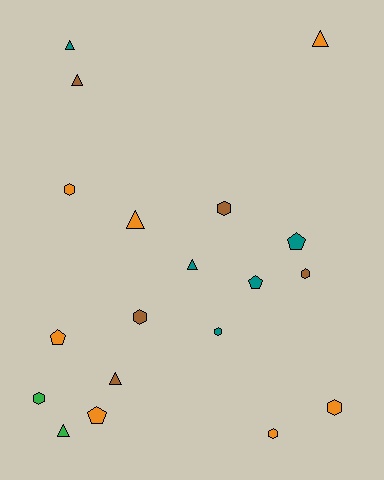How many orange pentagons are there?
There are 2 orange pentagons.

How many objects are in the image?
There are 19 objects.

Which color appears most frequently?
Orange, with 7 objects.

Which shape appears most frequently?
Hexagon, with 8 objects.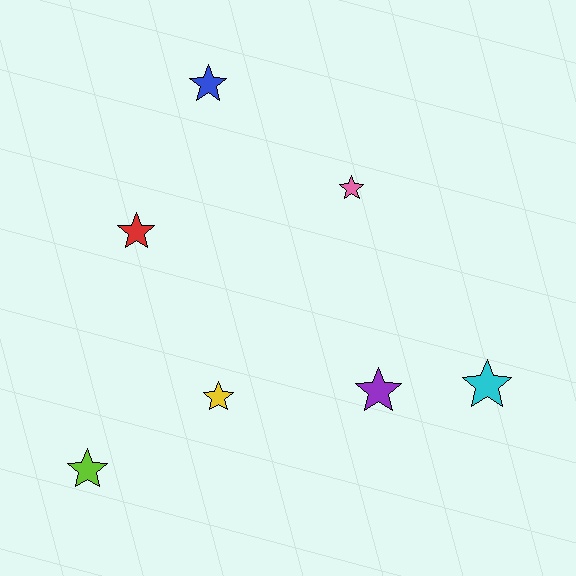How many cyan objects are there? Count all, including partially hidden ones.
There is 1 cyan object.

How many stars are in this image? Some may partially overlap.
There are 7 stars.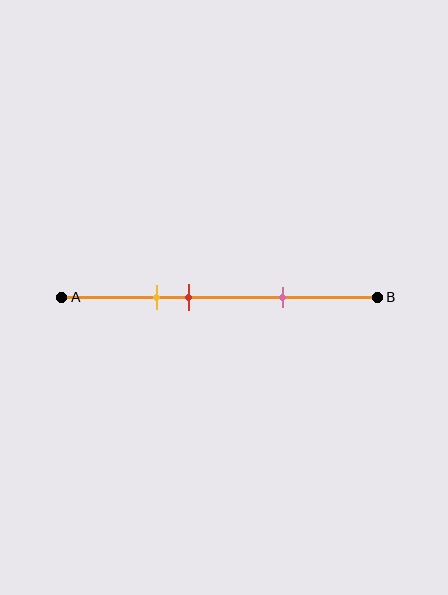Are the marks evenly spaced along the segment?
No, the marks are not evenly spaced.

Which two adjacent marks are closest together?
The yellow and red marks are the closest adjacent pair.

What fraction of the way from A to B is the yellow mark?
The yellow mark is approximately 30% (0.3) of the way from A to B.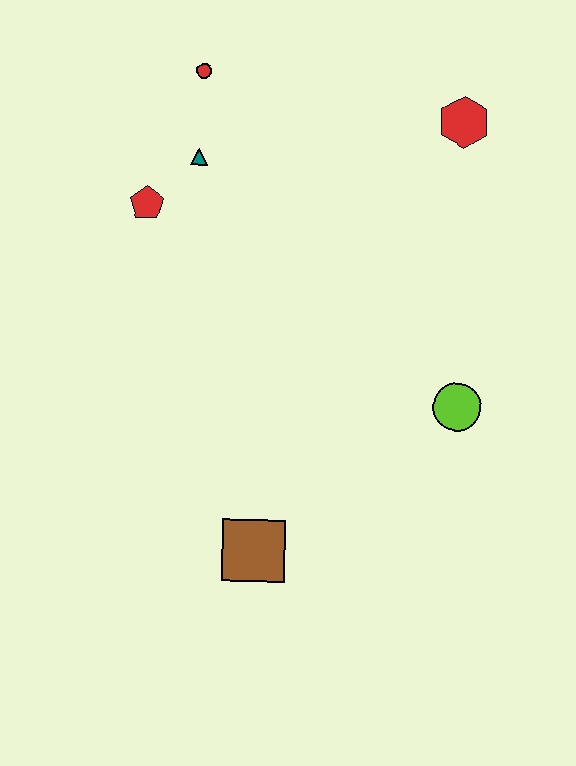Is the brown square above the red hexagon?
No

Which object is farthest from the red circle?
The brown square is farthest from the red circle.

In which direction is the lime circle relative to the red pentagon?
The lime circle is to the right of the red pentagon.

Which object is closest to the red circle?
The teal triangle is closest to the red circle.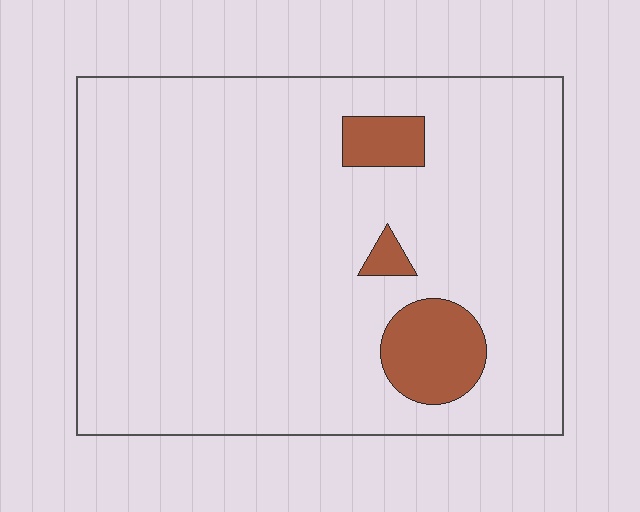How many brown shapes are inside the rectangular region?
3.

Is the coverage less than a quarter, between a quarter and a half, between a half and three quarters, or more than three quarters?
Less than a quarter.